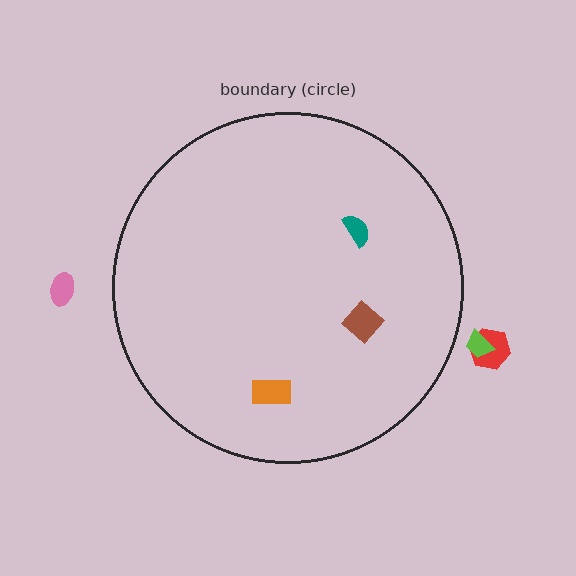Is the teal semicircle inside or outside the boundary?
Inside.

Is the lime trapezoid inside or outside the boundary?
Outside.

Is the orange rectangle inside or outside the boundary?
Inside.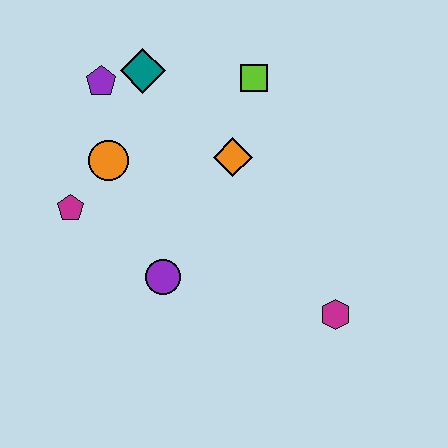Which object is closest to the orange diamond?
The lime square is closest to the orange diamond.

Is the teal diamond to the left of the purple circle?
Yes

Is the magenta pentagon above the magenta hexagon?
Yes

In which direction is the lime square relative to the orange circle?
The lime square is to the right of the orange circle.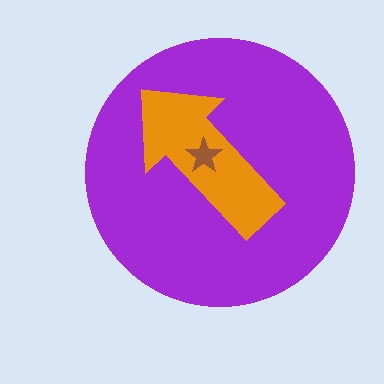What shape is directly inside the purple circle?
The orange arrow.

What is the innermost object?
The brown star.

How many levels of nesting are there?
3.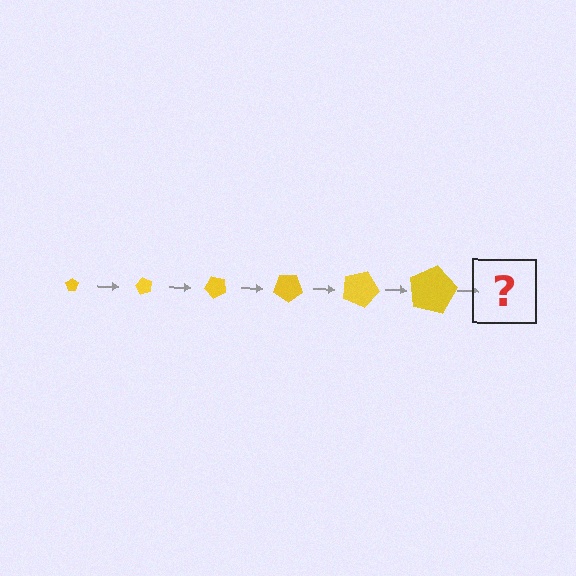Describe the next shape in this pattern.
It should be a pentagon, larger than the previous one and rotated 360 degrees from the start.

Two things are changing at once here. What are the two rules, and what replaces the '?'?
The two rules are that the pentagon grows larger each step and it rotates 60 degrees each step. The '?' should be a pentagon, larger than the previous one and rotated 360 degrees from the start.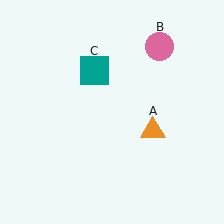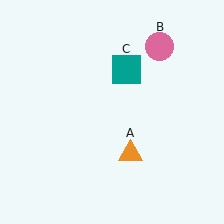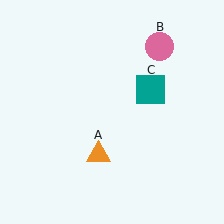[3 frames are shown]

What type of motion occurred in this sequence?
The orange triangle (object A), teal square (object C) rotated clockwise around the center of the scene.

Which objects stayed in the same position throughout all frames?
Pink circle (object B) remained stationary.